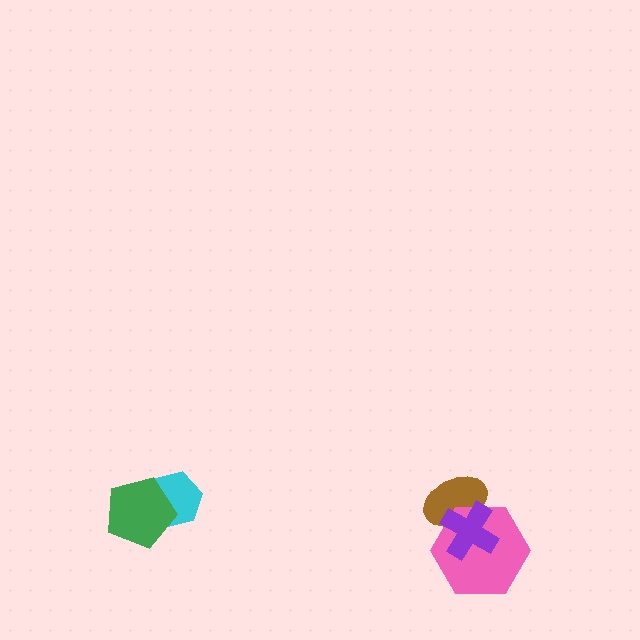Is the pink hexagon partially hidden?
Yes, it is partially covered by another shape.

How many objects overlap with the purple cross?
2 objects overlap with the purple cross.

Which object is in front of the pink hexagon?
The purple cross is in front of the pink hexagon.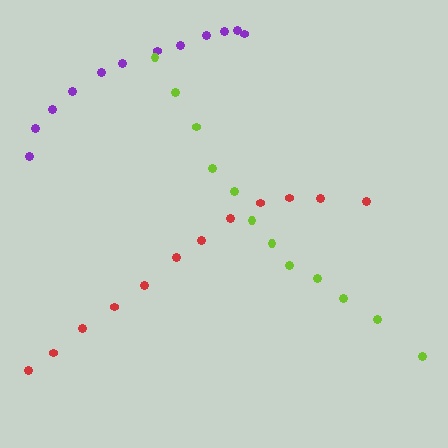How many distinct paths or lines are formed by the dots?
There are 3 distinct paths.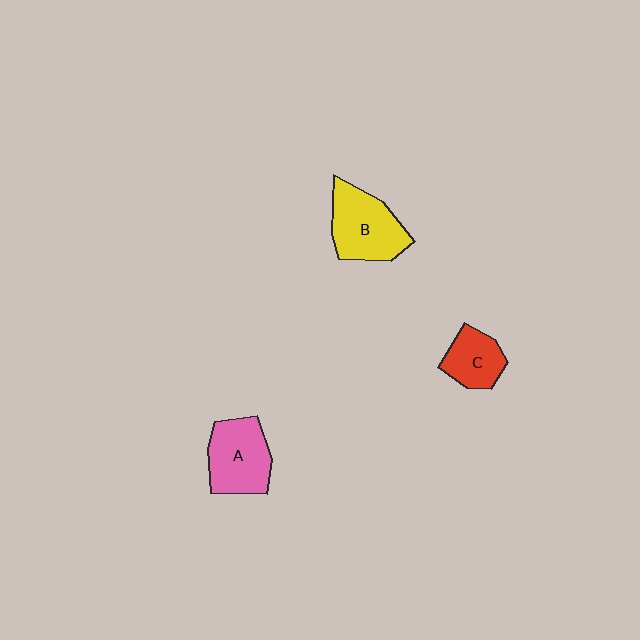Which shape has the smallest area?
Shape C (red).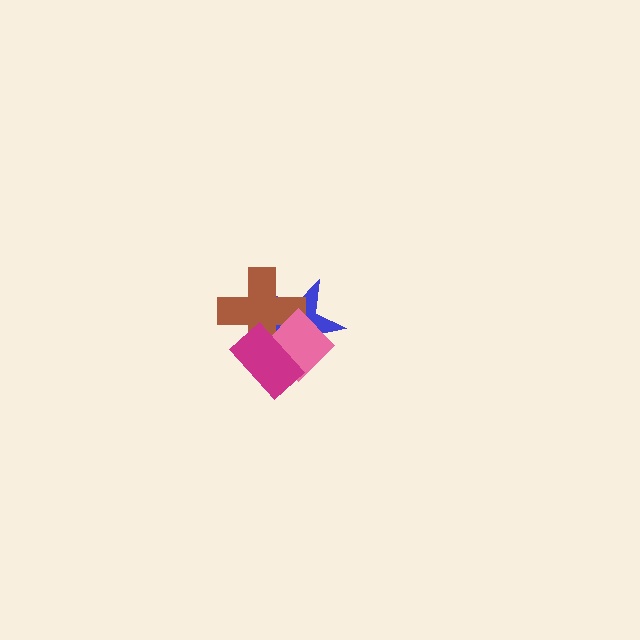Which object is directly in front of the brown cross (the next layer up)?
The pink diamond is directly in front of the brown cross.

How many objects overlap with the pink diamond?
3 objects overlap with the pink diamond.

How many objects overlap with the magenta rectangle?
3 objects overlap with the magenta rectangle.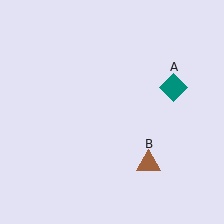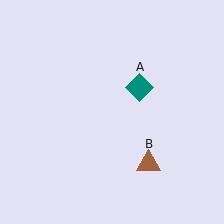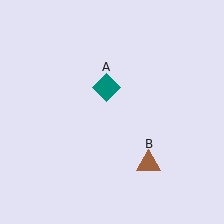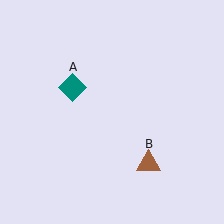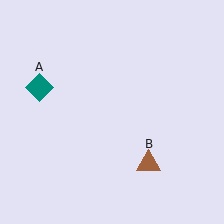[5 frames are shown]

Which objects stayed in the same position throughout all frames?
Brown triangle (object B) remained stationary.